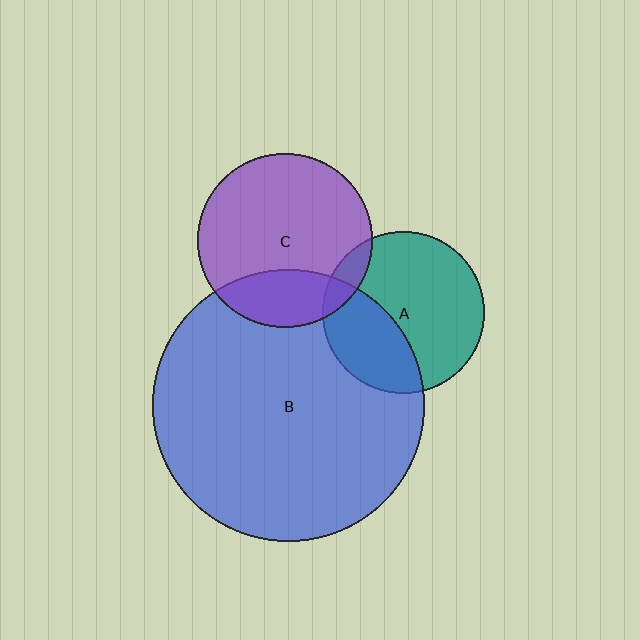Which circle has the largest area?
Circle B (blue).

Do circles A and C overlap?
Yes.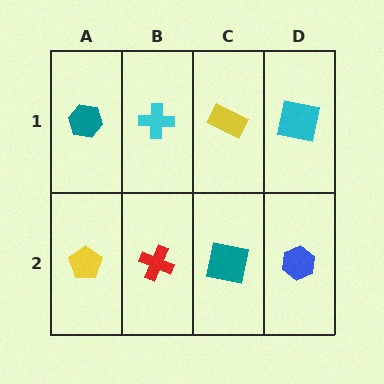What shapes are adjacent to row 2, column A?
A teal hexagon (row 1, column A), a red cross (row 2, column B).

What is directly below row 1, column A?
A yellow pentagon.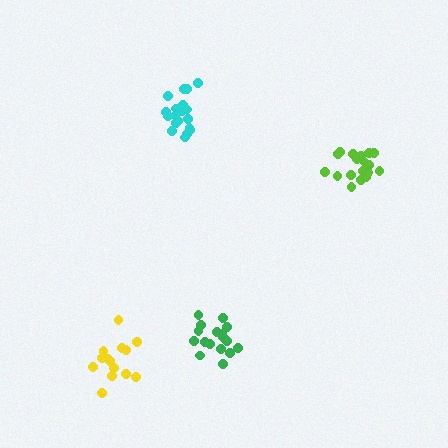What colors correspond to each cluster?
The clusters are colored: green, cyan, yellow, lime.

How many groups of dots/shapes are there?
There are 4 groups.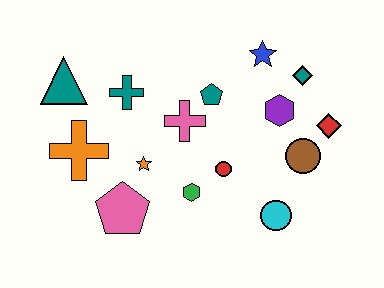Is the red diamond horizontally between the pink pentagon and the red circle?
No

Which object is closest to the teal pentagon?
The pink cross is closest to the teal pentagon.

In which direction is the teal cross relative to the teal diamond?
The teal cross is to the left of the teal diamond.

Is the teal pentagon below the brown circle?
No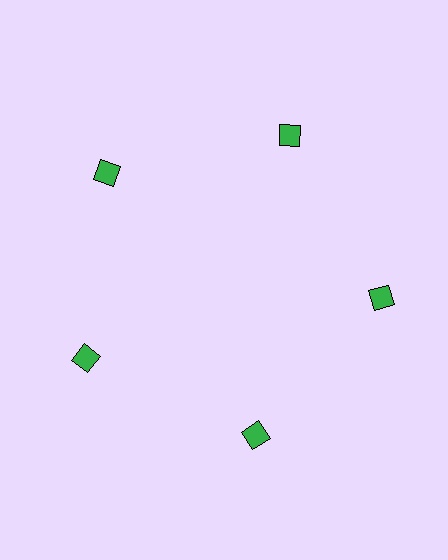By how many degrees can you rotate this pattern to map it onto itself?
The pattern maps onto itself every 72 degrees of rotation.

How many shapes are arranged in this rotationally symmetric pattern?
There are 5 shapes, arranged in 5 groups of 1.